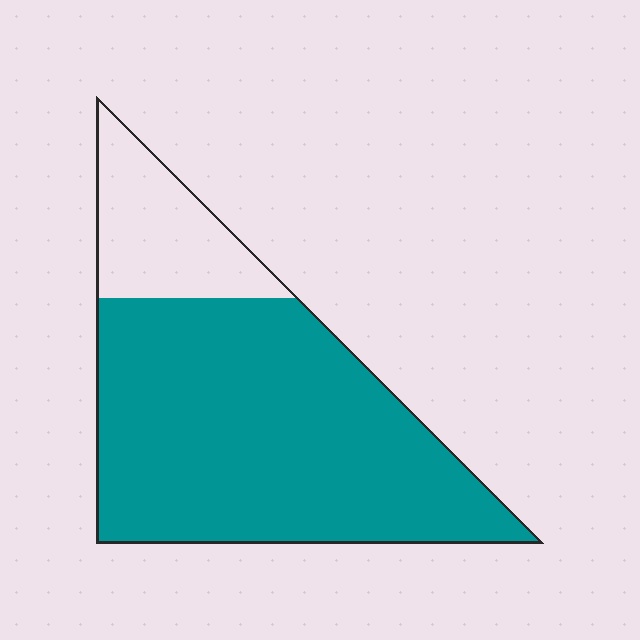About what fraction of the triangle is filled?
About four fifths (4/5).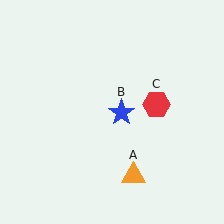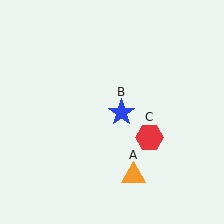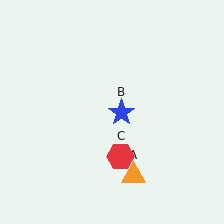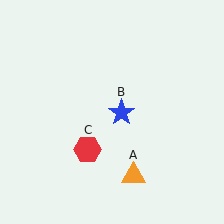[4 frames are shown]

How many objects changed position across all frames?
1 object changed position: red hexagon (object C).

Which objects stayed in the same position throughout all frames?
Orange triangle (object A) and blue star (object B) remained stationary.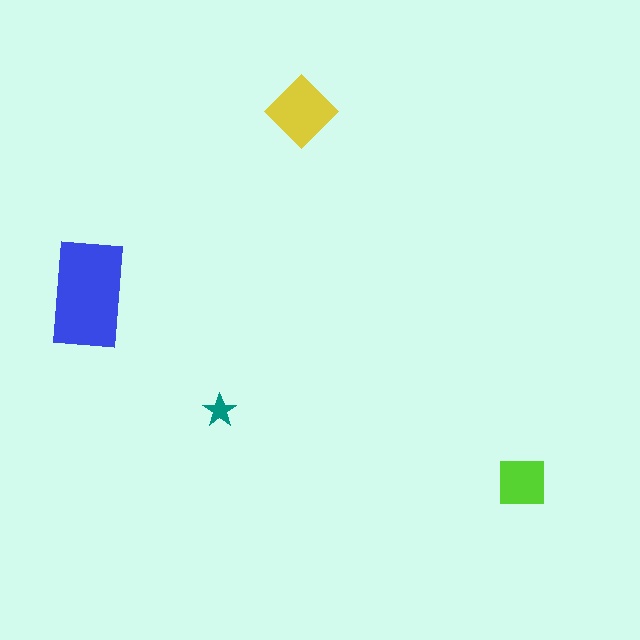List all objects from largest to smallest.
The blue rectangle, the yellow diamond, the lime square, the teal star.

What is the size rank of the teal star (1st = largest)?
4th.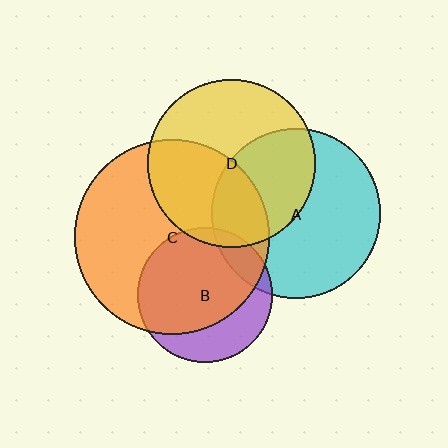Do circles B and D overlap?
Yes.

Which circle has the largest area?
Circle C (orange).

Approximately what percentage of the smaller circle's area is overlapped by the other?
Approximately 5%.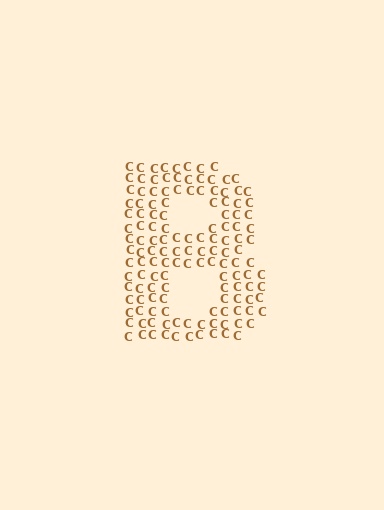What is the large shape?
The large shape is the letter B.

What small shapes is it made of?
It is made of small letter C's.